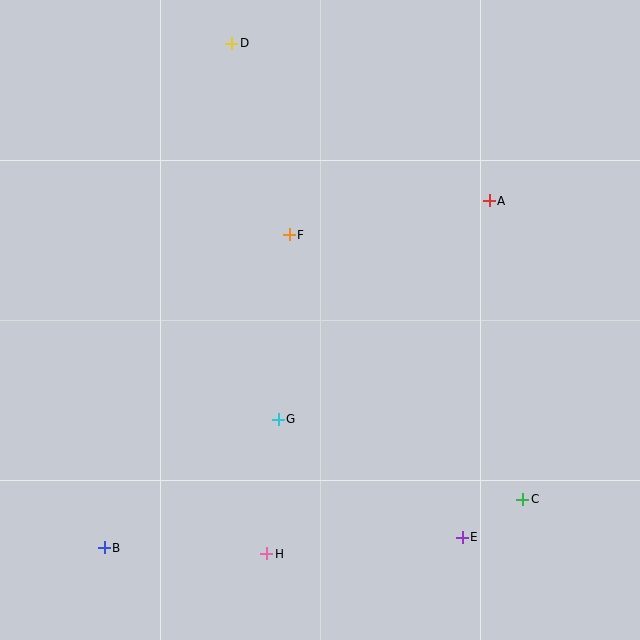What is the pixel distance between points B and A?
The distance between B and A is 519 pixels.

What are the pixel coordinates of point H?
Point H is at (267, 554).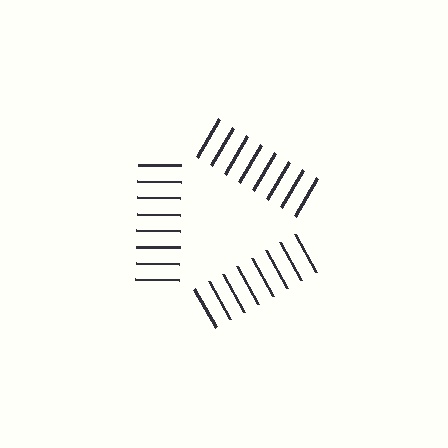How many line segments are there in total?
24 — 8 along each of the 3 edges.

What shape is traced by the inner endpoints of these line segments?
An illusory triangle — the line segments terminate on its edges but no continuous stroke is drawn.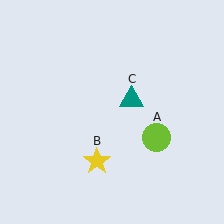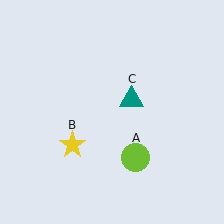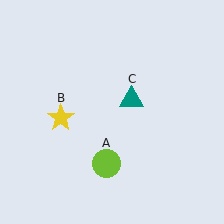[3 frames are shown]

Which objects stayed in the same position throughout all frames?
Teal triangle (object C) remained stationary.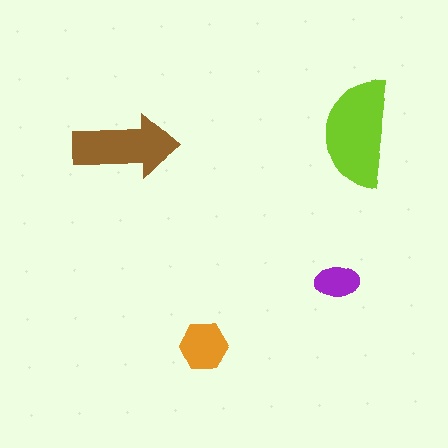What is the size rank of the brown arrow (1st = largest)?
2nd.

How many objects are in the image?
There are 4 objects in the image.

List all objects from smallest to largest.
The purple ellipse, the orange hexagon, the brown arrow, the lime semicircle.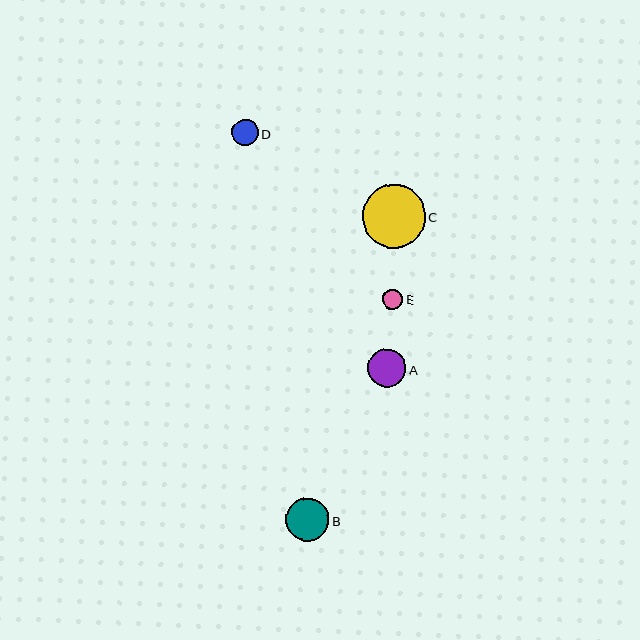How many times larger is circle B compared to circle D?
Circle B is approximately 1.6 times the size of circle D.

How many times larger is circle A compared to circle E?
Circle A is approximately 1.9 times the size of circle E.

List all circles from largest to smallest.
From largest to smallest: C, B, A, D, E.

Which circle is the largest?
Circle C is the largest with a size of approximately 63 pixels.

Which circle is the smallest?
Circle E is the smallest with a size of approximately 20 pixels.